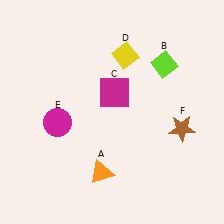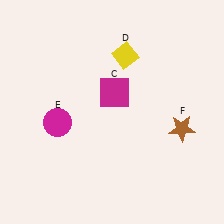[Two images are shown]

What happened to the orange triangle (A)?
The orange triangle (A) was removed in Image 2. It was in the bottom-left area of Image 1.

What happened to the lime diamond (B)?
The lime diamond (B) was removed in Image 2. It was in the top-right area of Image 1.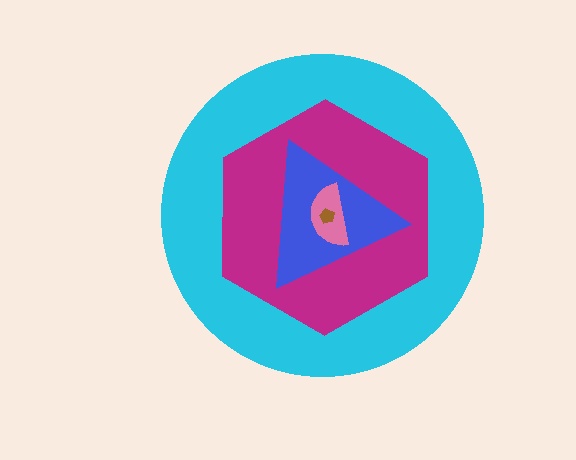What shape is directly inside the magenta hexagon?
The blue triangle.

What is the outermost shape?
The cyan circle.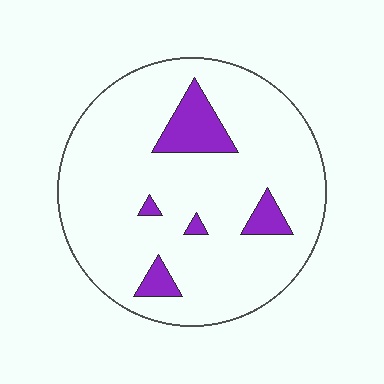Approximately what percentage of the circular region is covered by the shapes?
Approximately 10%.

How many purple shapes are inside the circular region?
5.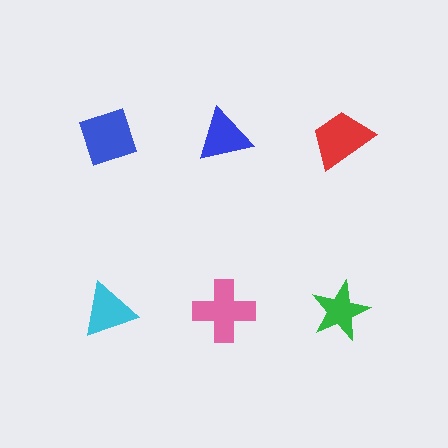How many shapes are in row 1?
3 shapes.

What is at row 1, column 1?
A blue diamond.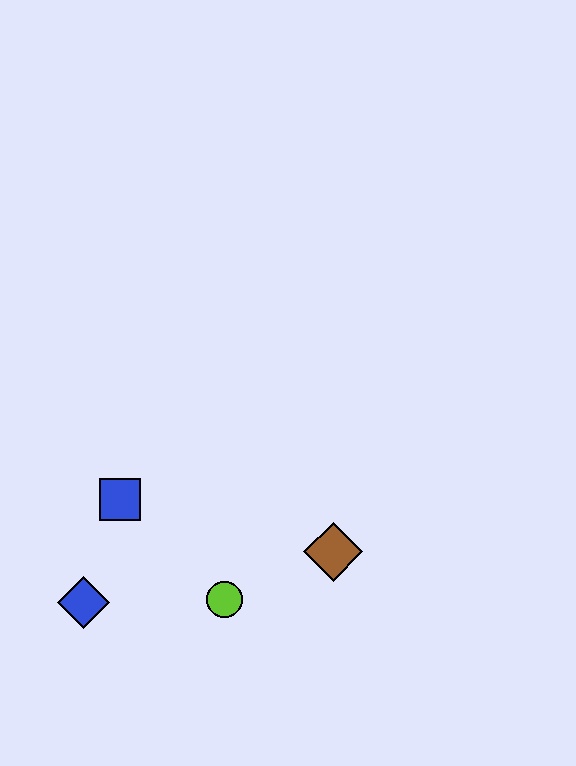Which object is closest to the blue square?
The blue diamond is closest to the blue square.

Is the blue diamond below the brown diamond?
Yes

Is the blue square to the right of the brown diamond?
No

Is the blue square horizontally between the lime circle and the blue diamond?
Yes